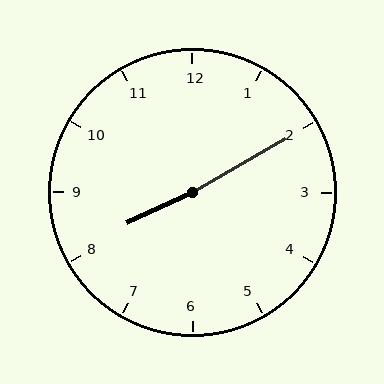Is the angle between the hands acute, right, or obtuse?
It is obtuse.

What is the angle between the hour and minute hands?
Approximately 175 degrees.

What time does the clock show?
8:10.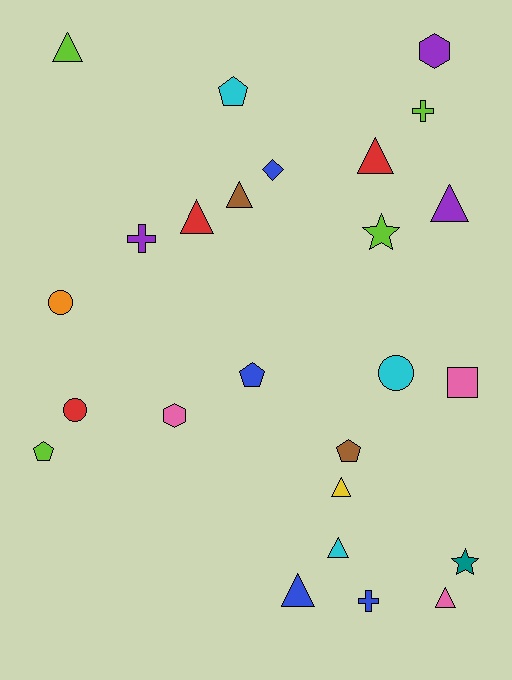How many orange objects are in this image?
There is 1 orange object.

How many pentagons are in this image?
There are 4 pentagons.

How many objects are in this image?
There are 25 objects.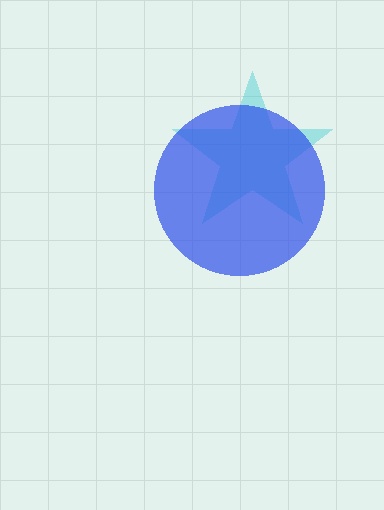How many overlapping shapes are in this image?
There are 2 overlapping shapes in the image.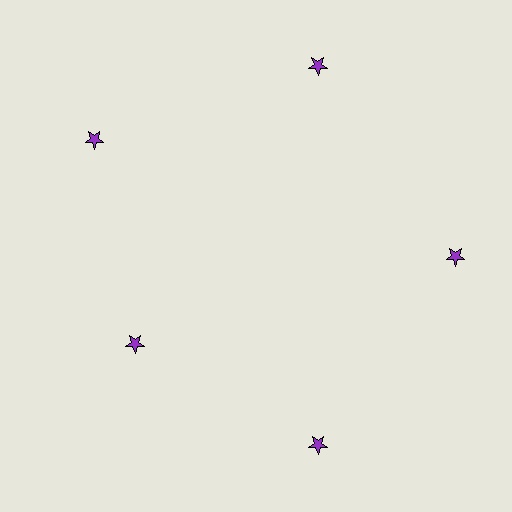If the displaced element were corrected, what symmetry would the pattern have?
It would have 5-fold rotational symmetry — the pattern would map onto itself every 72 degrees.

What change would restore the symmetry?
The symmetry would be restored by moving it outward, back onto the ring so that all 5 stars sit at equal angles and equal distance from the center.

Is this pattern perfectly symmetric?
No. The 5 purple stars are arranged in a ring, but one element near the 8 o'clock position is pulled inward toward the center, breaking the 5-fold rotational symmetry.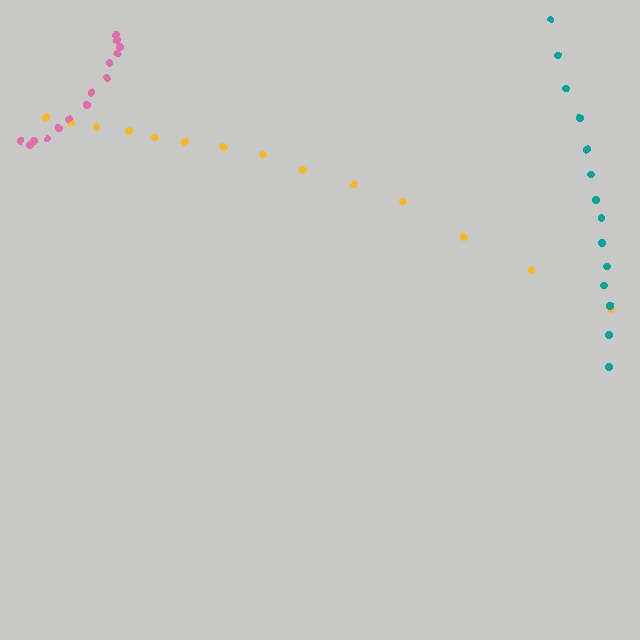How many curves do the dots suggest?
There are 3 distinct paths.